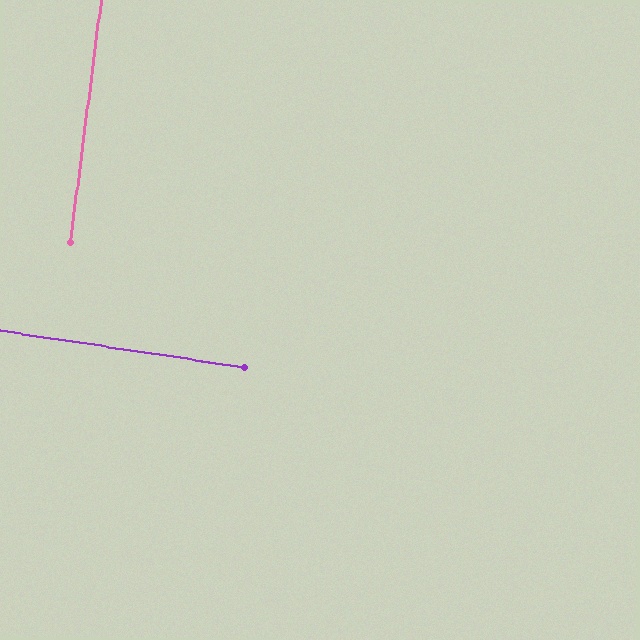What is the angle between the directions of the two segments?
Approximately 89 degrees.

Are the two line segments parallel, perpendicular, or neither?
Perpendicular — they meet at approximately 89°.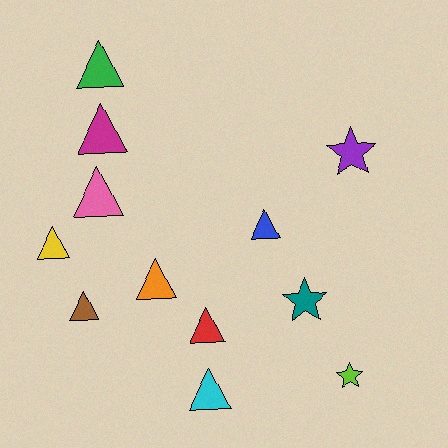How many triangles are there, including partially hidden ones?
There are 9 triangles.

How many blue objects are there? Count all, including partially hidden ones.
There is 1 blue object.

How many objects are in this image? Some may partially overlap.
There are 12 objects.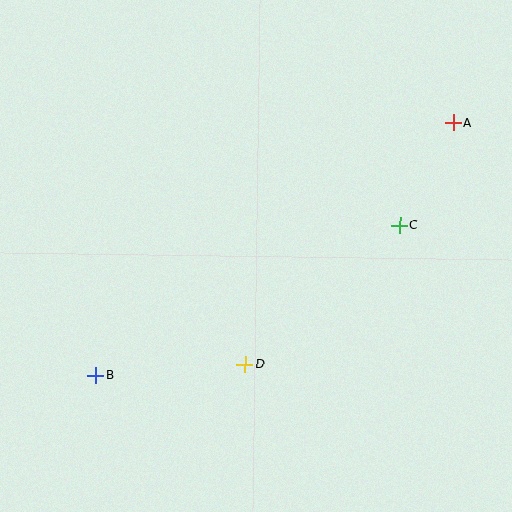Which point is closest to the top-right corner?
Point A is closest to the top-right corner.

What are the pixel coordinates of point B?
Point B is at (96, 375).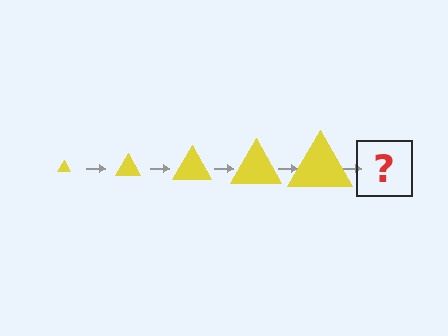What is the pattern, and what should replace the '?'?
The pattern is that the triangle gets progressively larger each step. The '?' should be a yellow triangle, larger than the previous one.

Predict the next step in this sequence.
The next step is a yellow triangle, larger than the previous one.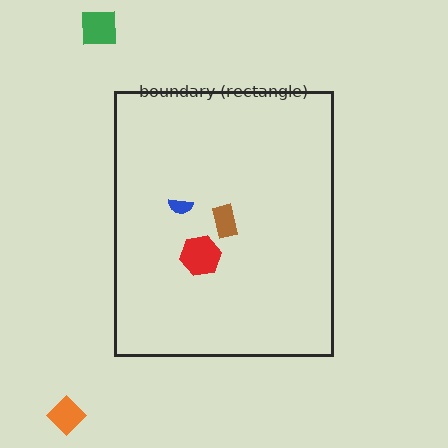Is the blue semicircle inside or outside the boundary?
Inside.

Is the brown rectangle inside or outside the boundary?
Inside.